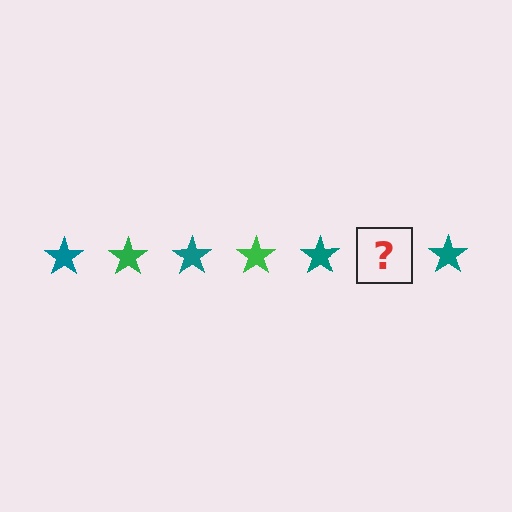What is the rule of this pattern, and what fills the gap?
The rule is that the pattern cycles through teal, green stars. The gap should be filled with a green star.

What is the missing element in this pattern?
The missing element is a green star.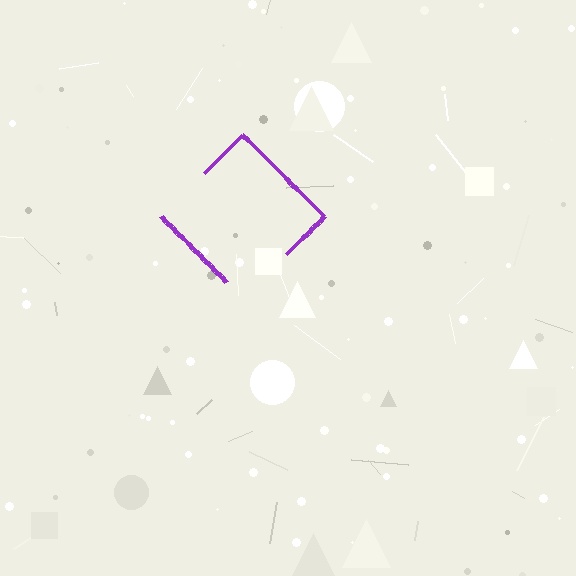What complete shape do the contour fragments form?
The contour fragments form a diamond.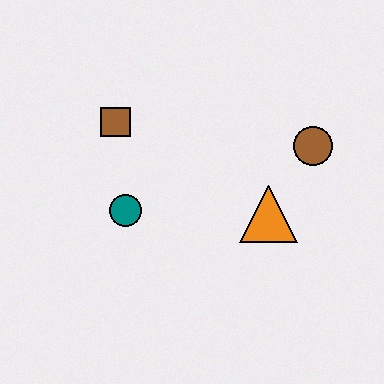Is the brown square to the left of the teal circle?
Yes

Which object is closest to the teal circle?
The brown square is closest to the teal circle.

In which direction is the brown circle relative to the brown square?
The brown circle is to the right of the brown square.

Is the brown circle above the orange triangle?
Yes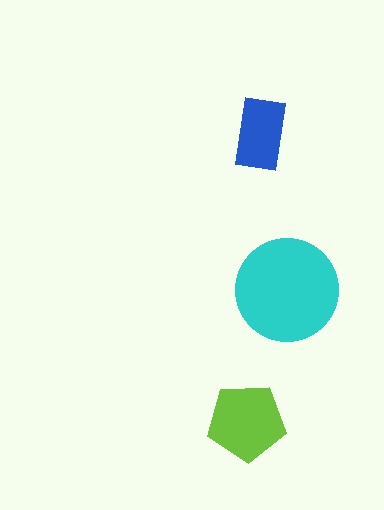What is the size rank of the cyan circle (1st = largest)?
1st.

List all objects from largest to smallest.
The cyan circle, the lime pentagon, the blue rectangle.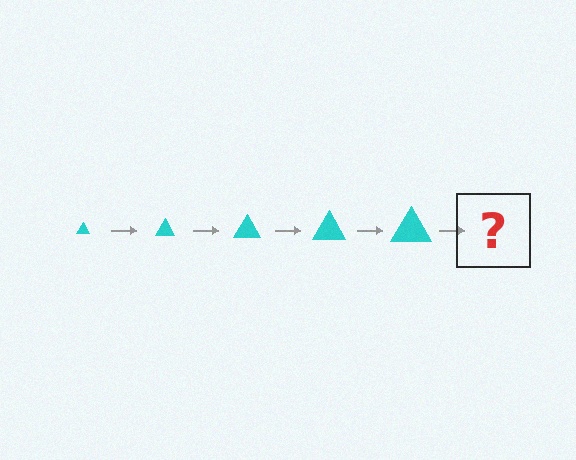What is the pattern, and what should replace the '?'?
The pattern is that the triangle gets progressively larger each step. The '?' should be a cyan triangle, larger than the previous one.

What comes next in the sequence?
The next element should be a cyan triangle, larger than the previous one.